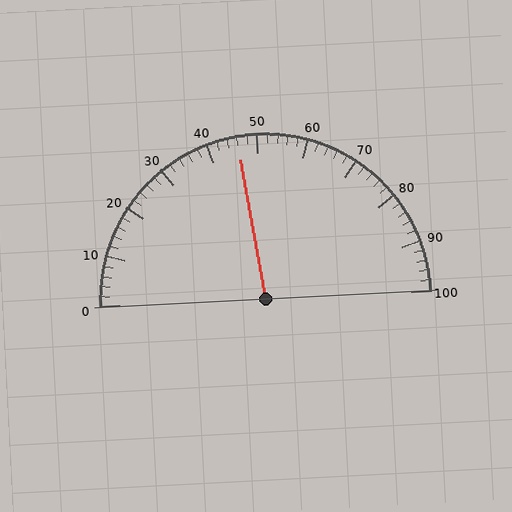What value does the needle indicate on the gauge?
The needle indicates approximately 46.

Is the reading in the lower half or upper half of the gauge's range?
The reading is in the lower half of the range (0 to 100).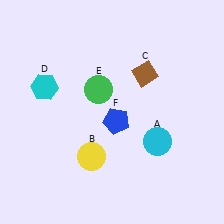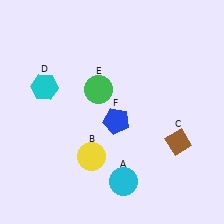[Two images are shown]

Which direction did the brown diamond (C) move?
The brown diamond (C) moved down.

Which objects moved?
The objects that moved are: the cyan circle (A), the brown diamond (C).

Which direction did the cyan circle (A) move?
The cyan circle (A) moved down.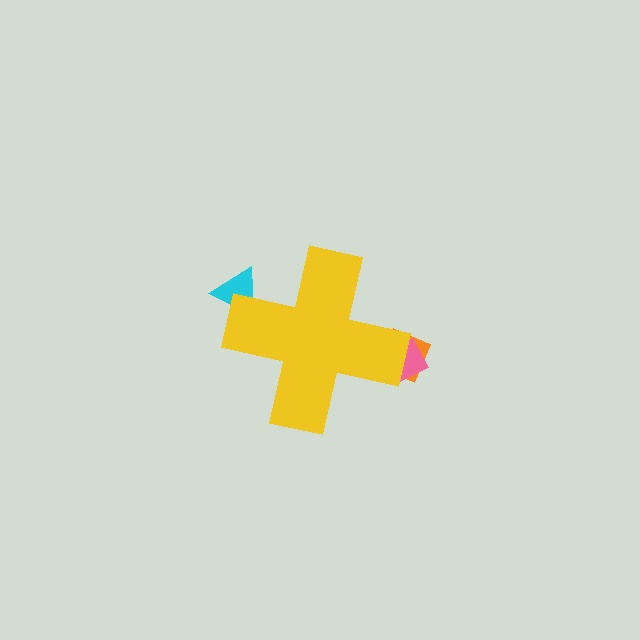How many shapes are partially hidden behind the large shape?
3 shapes are partially hidden.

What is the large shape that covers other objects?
A yellow cross.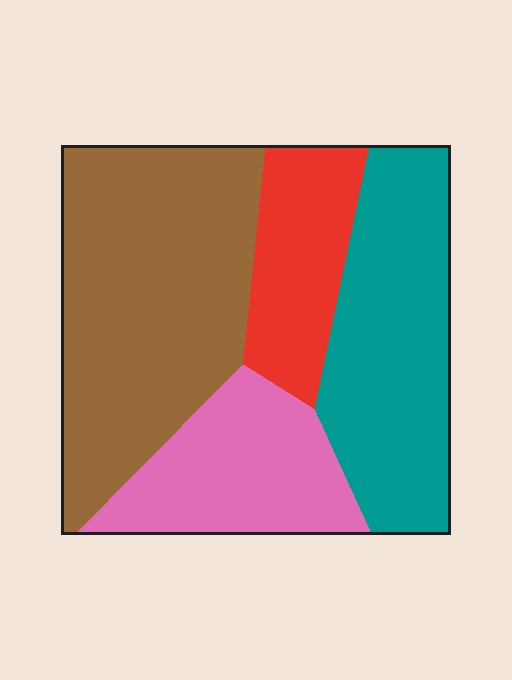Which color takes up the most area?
Brown, at roughly 40%.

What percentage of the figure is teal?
Teal takes up about one quarter (1/4) of the figure.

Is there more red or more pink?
Pink.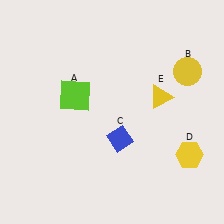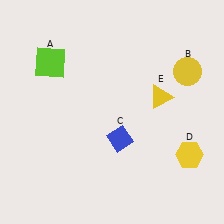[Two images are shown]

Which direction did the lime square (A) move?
The lime square (A) moved up.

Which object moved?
The lime square (A) moved up.